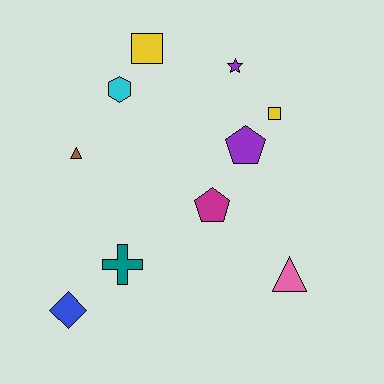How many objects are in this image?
There are 10 objects.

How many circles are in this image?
There are no circles.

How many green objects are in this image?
There are no green objects.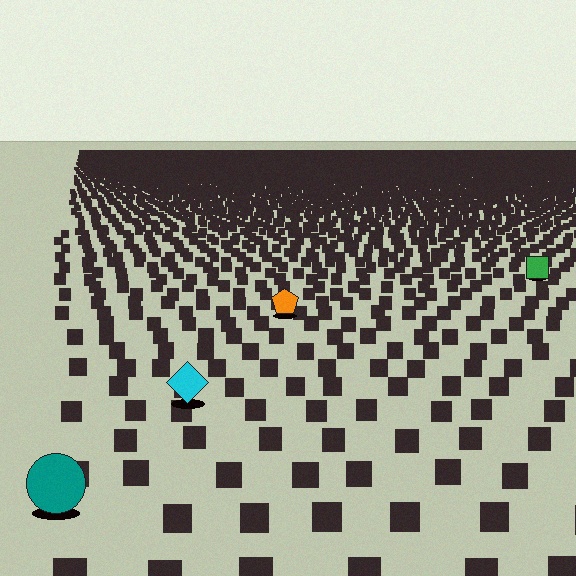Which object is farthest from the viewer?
The green square is farthest from the viewer. It appears smaller and the ground texture around it is denser.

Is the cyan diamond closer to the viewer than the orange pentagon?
Yes. The cyan diamond is closer — you can tell from the texture gradient: the ground texture is coarser near it.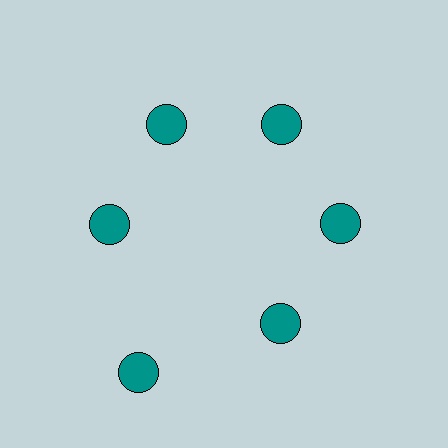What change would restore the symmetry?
The symmetry would be restored by moving it inward, back onto the ring so that all 6 circles sit at equal angles and equal distance from the center.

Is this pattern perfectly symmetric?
No. The 6 teal circles are arranged in a ring, but one element near the 7 o'clock position is pushed outward from the center, breaking the 6-fold rotational symmetry.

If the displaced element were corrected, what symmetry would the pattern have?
It would have 6-fold rotational symmetry — the pattern would map onto itself every 60 degrees.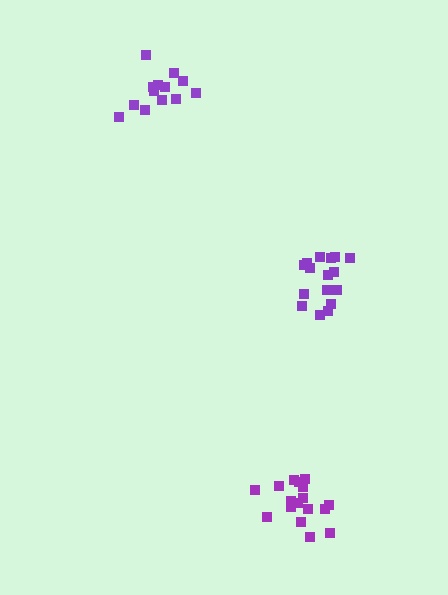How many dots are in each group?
Group 1: 17 dots, Group 2: 16 dots, Group 3: 13 dots (46 total).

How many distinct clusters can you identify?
There are 3 distinct clusters.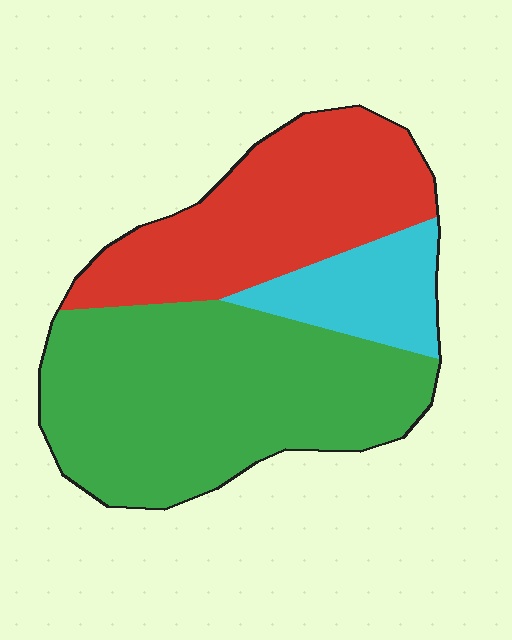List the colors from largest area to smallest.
From largest to smallest: green, red, cyan.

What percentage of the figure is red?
Red covers 34% of the figure.